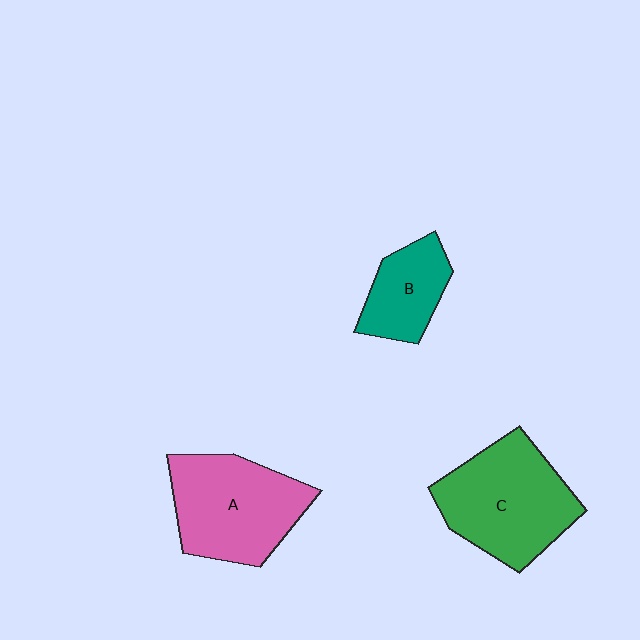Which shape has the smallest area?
Shape B (teal).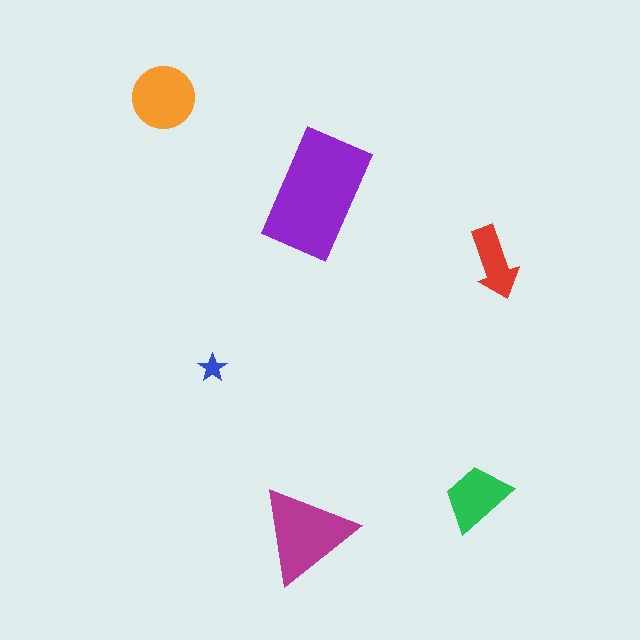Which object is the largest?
The purple rectangle.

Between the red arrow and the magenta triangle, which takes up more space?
The magenta triangle.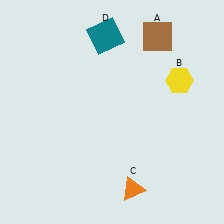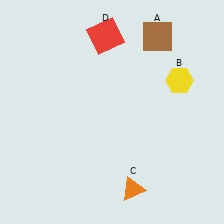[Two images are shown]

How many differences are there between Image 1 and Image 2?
There is 1 difference between the two images.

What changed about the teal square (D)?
In Image 1, D is teal. In Image 2, it changed to red.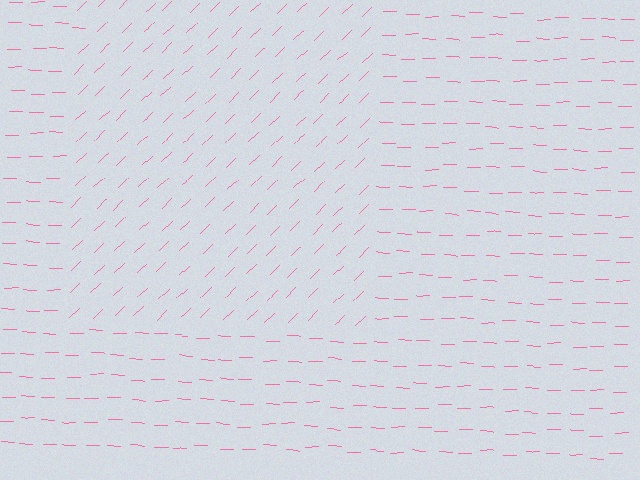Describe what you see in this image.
The image is filled with small pink line segments. A rectangle region in the image has lines oriented differently from the surrounding lines, creating a visible texture boundary.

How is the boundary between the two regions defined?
The boundary is defined purely by a change in line orientation (approximately 45 degrees difference). All lines are the same color and thickness.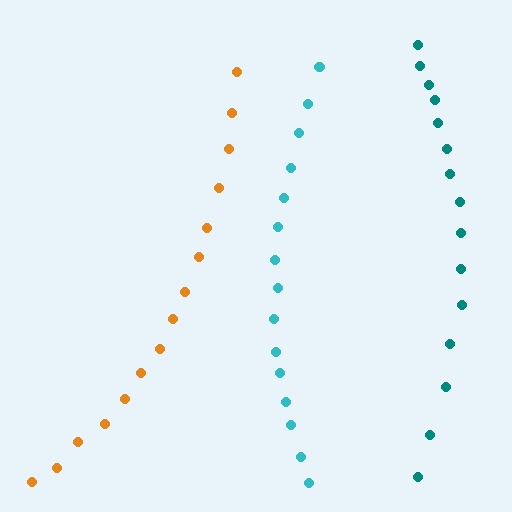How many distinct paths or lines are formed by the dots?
There are 3 distinct paths.